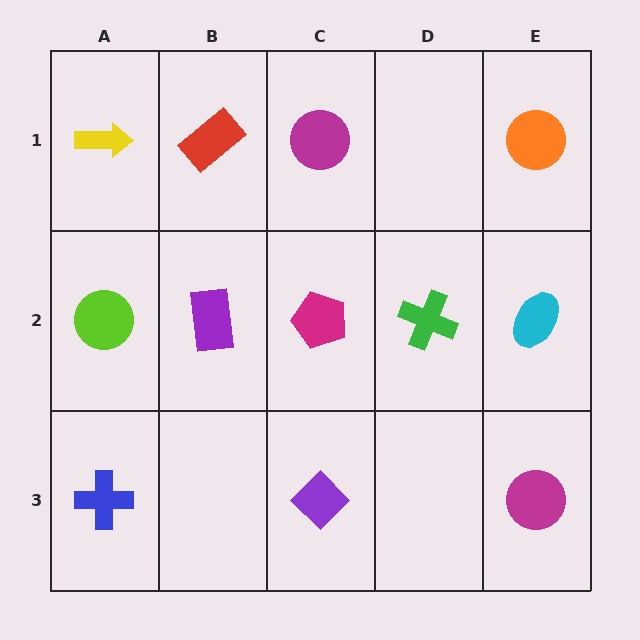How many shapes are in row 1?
4 shapes.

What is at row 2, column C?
A magenta pentagon.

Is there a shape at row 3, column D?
No, that cell is empty.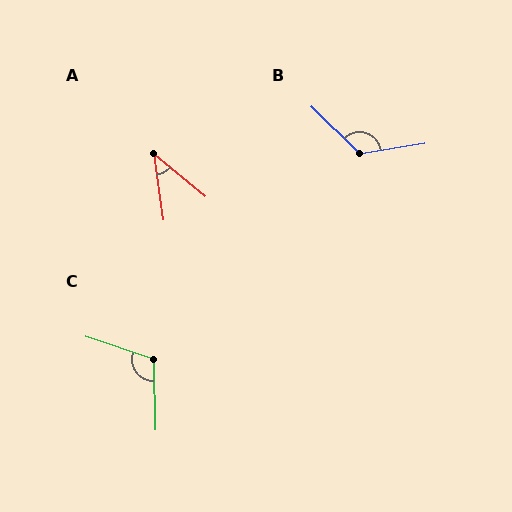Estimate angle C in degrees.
Approximately 110 degrees.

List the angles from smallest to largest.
A (43°), C (110°), B (126°).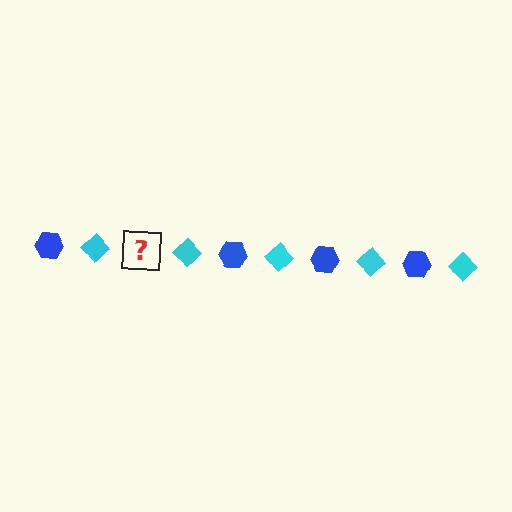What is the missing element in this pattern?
The missing element is a blue hexagon.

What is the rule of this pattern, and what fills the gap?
The rule is that the pattern alternates between blue hexagon and cyan diamond. The gap should be filled with a blue hexagon.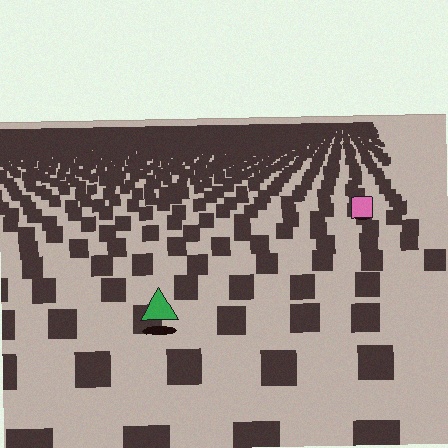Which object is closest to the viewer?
The green triangle is closest. The texture marks near it are larger and more spread out.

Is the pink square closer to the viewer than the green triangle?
No. The green triangle is closer — you can tell from the texture gradient: the ground texture is coarser near it.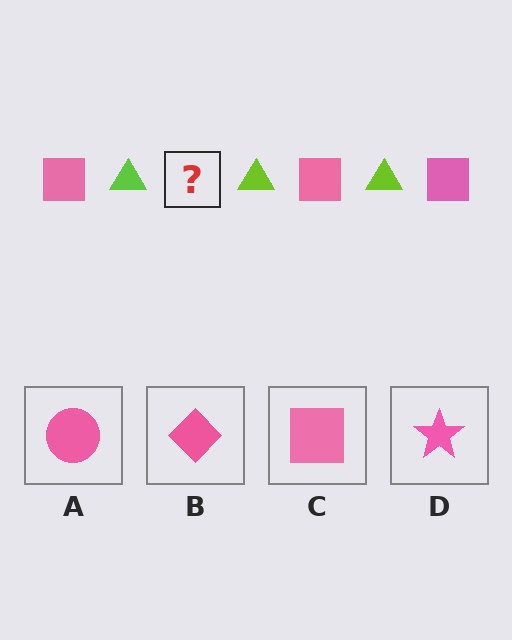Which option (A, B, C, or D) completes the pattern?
C.